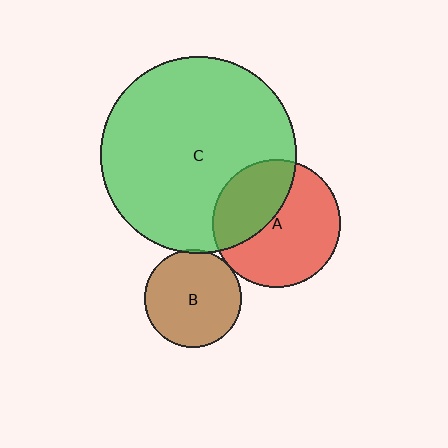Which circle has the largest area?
Circle C (green).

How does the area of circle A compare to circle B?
Approximately 1.7 times.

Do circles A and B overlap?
Yes.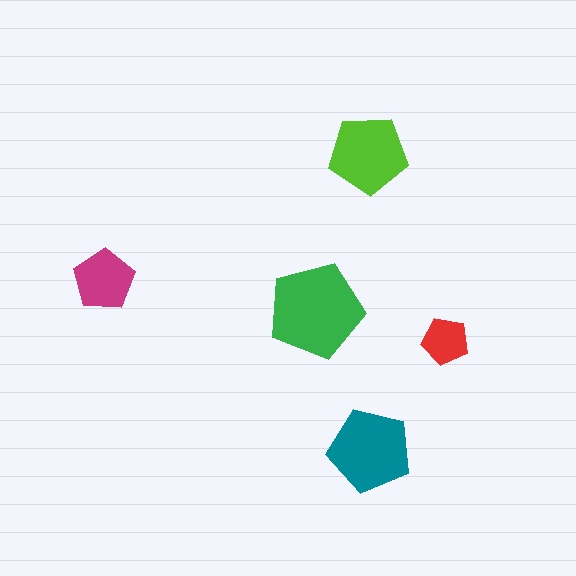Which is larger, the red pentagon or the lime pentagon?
The lime one.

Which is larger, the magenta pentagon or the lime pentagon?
The lime one.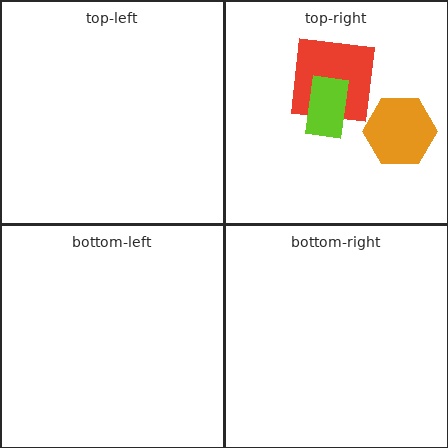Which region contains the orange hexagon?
The top-right region.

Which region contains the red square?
The top-right region.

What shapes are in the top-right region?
The orange hexagon, the red square, the lime rectangle.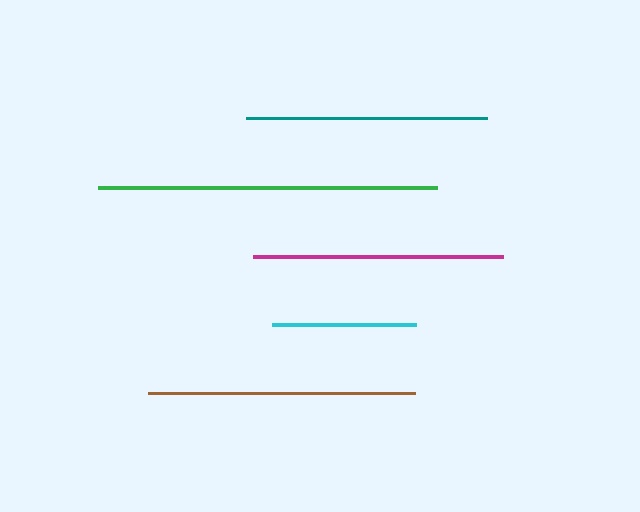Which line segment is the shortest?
The cyan line is the shortest at approximately 144 pixels.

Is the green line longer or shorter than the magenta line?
The green line is longer than the magenta line.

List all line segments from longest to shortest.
From longest to shortest: green, brown, magenta, teal, cyan.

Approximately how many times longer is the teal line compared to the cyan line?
The teal line is approximately 1.7 times the length of the cyan line.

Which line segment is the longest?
The green line is the longest at approximately 340 pixels.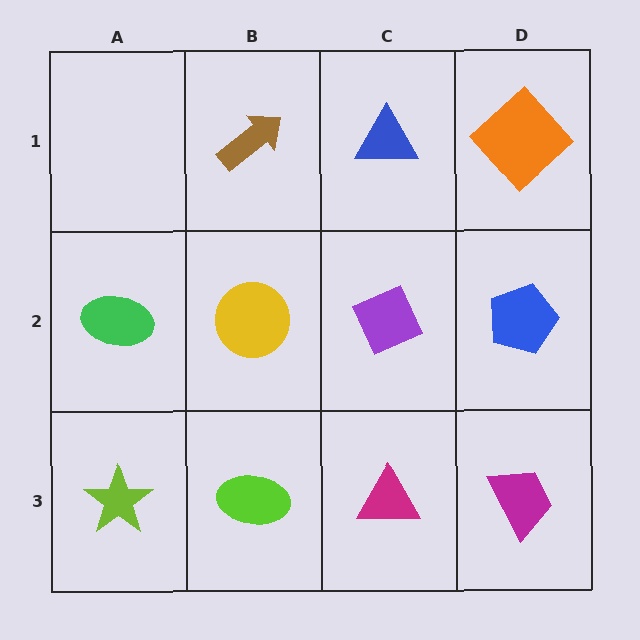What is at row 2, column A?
A green ellipse.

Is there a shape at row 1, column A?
No, that cell is empty.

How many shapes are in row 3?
4 shapes.